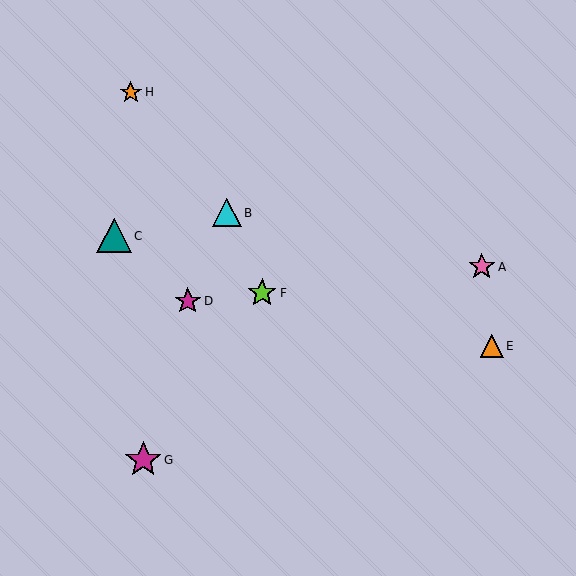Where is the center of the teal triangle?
The center of the teal triangle is at (114, 236).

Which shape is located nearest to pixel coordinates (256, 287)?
The lime star (labeled F) at (262, 293) is nearest to that location.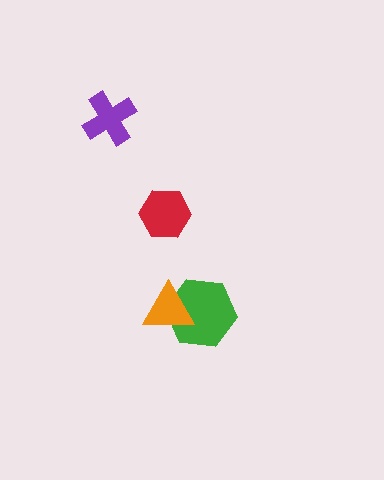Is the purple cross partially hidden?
No, no other shape covers it.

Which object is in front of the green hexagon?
The orange triangle is in front of the green hexagon.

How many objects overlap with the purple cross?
0 objects overlap with the purple cross.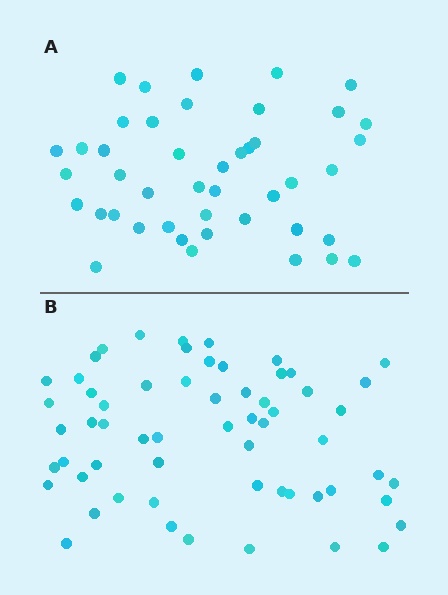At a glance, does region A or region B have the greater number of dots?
Region B (the bottom region) has more dots.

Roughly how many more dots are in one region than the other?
Region B has approximately 15 more dots than region A.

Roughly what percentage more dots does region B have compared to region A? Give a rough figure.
About 35% more.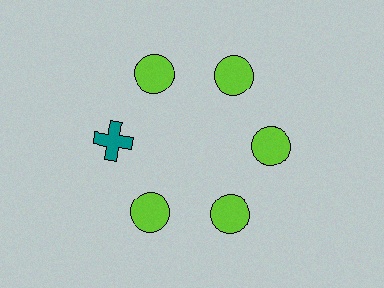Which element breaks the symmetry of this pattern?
The teal cross at roughly the 9 o'clock position breaks the symmetry. All other shapes are lime circles.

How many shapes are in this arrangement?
There are 6 shapes arranged in a ring pattern.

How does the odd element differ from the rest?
It differs in both color (teal instead of lime) and shape (cross instead of circle).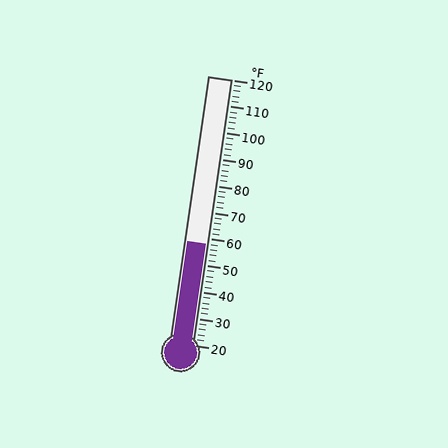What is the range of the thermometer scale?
The thermometer scale ranges from 20°F to 120°F.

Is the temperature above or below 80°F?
The temperature is below 80°F.